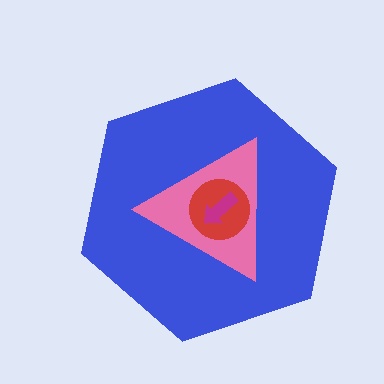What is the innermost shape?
The magenta arrow.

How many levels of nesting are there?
4.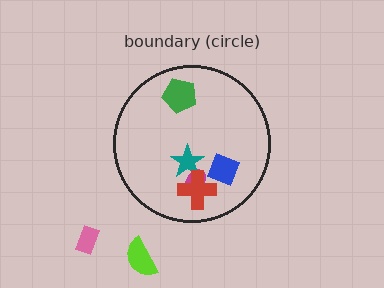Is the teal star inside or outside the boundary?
Inside.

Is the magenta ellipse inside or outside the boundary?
Inside.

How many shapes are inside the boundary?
5 inside, 2 outside.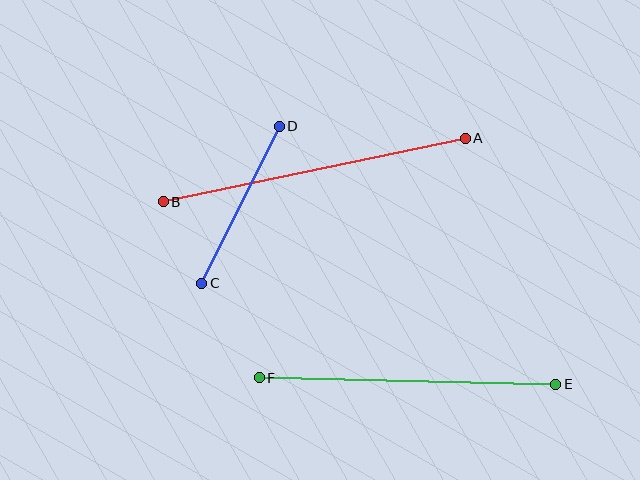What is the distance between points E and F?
The distance is approximately 297 pixels.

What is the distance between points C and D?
The distance is approximately 175 pixels.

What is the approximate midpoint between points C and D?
The midpoint is at approximately (240, 205) pixels.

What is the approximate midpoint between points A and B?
The midpoint is at approximately (314, 170) pixels.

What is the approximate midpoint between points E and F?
The midpoint is at approximately (407, 381) pixels.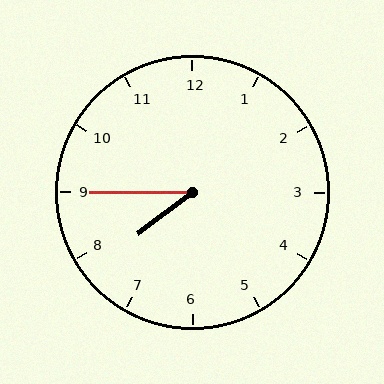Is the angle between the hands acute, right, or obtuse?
It is acute.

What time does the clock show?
7:45.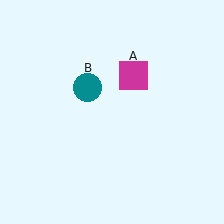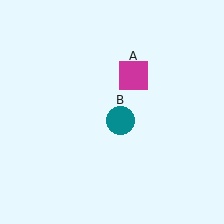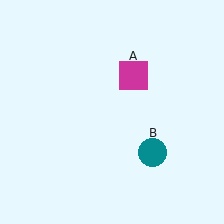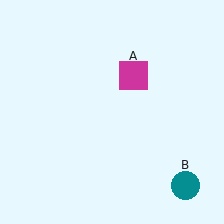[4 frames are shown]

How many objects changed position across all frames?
1 object changed position: teal circle (object B).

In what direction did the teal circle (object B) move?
The teal circle (object B) moved down and to the right.